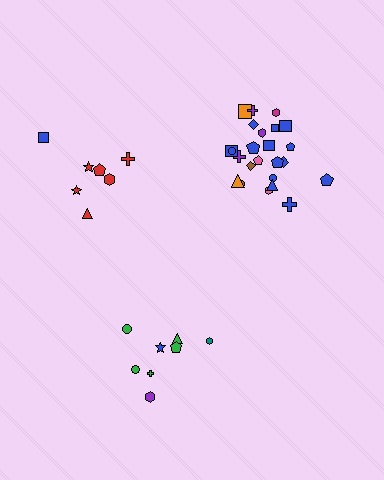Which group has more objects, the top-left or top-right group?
The top-right group.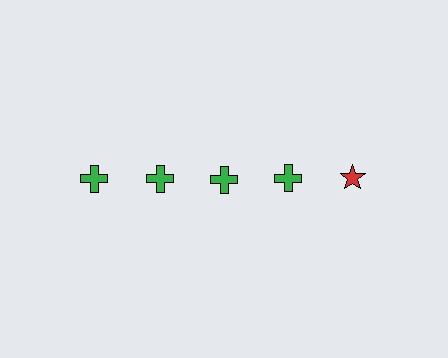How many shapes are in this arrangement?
There are 5 shapes arranged in a grid pattern.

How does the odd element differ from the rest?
It differs in both color (red instead of green) and shape (star instead of cross).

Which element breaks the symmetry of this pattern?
The red star in the top row, rightmost column breaks the symmetry. All other shapes are green crosses.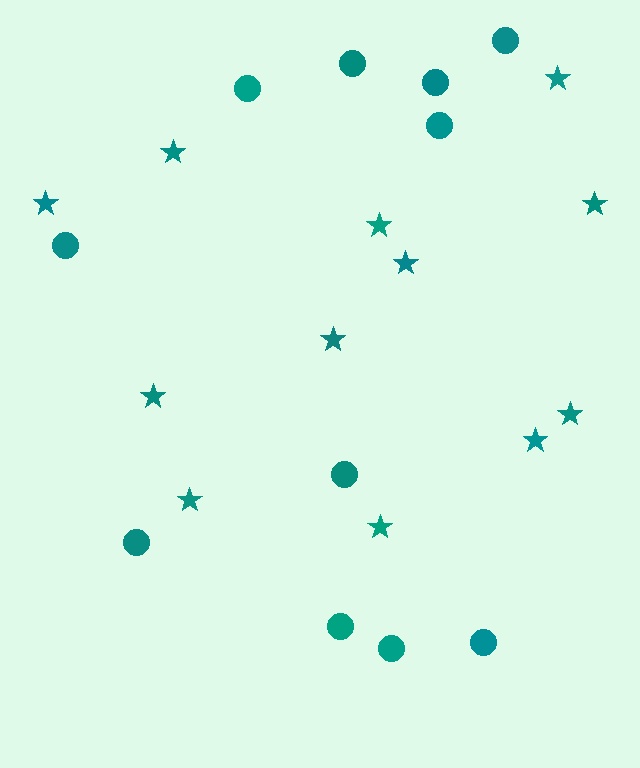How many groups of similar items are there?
There are 2 groups: one group of circles (11) and one group of stars (12).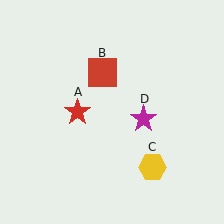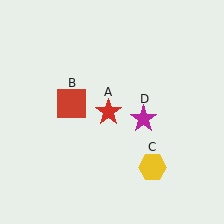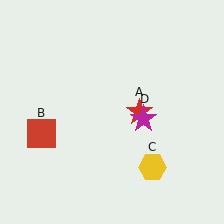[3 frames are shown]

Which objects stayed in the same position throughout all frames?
Yellow hexagon (object C) and magenta star (object D) remained stationary.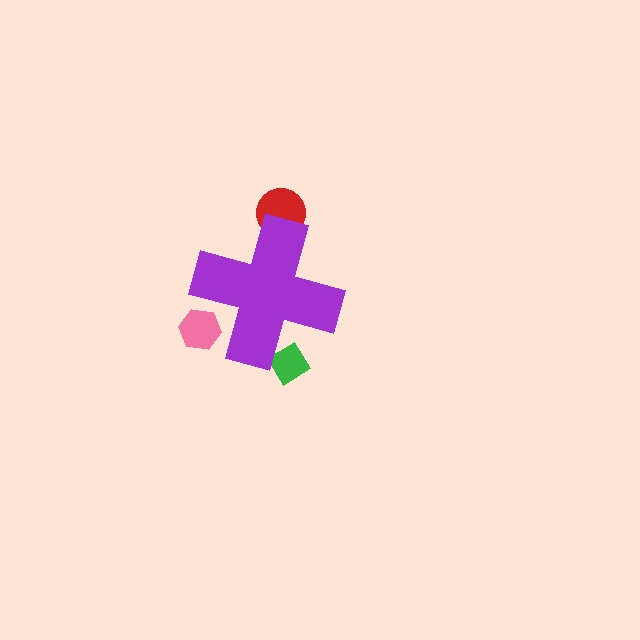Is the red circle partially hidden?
Yes, the red circle is partially hidden behind the purple cross.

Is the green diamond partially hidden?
Yes, the green diamond is partially hidden behind the purple cross.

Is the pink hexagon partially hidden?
Yes, the pink hexagon is partially hidden behind the purple cross.